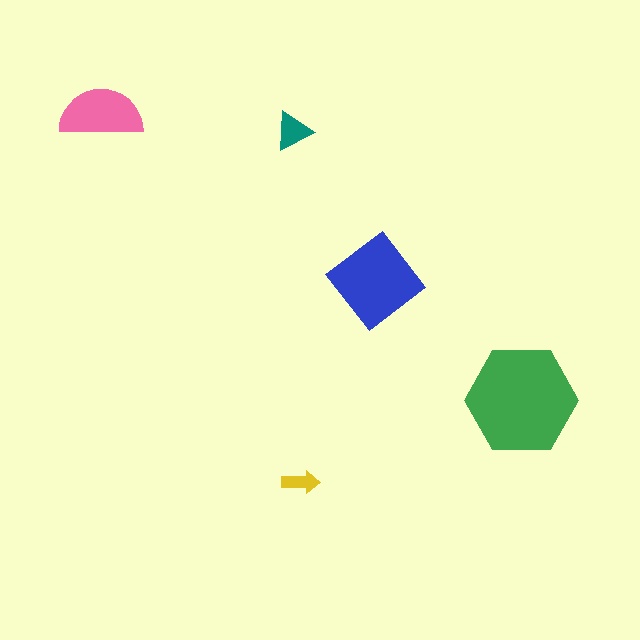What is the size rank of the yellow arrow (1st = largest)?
5th.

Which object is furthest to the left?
The pink semicircle is leftmost.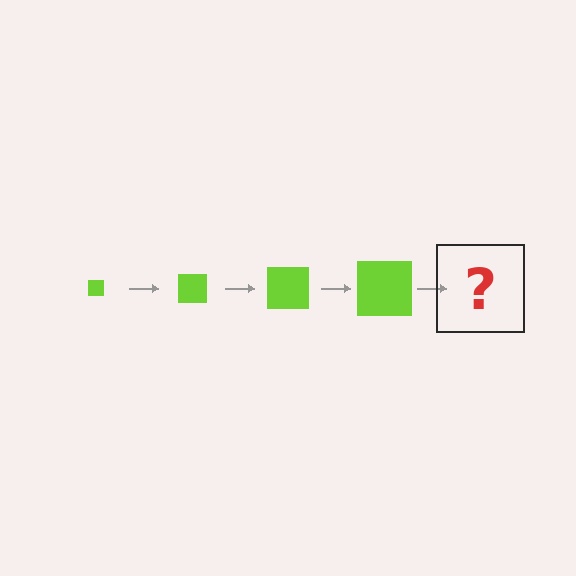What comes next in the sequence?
The next element should be a lime square, larger than the previous one.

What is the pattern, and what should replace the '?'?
The pattern is that the square gets progressively larger each step. The '?' should be a lime square, larger than the previous one.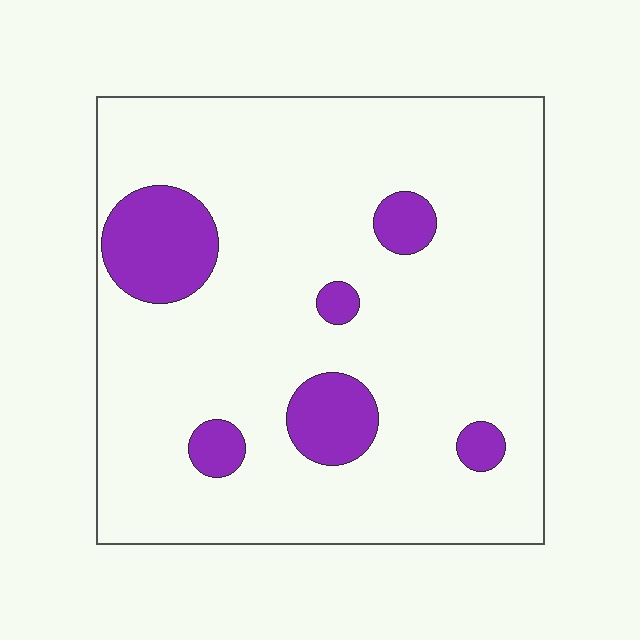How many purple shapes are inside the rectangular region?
6.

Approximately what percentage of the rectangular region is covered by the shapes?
Approximately 15%.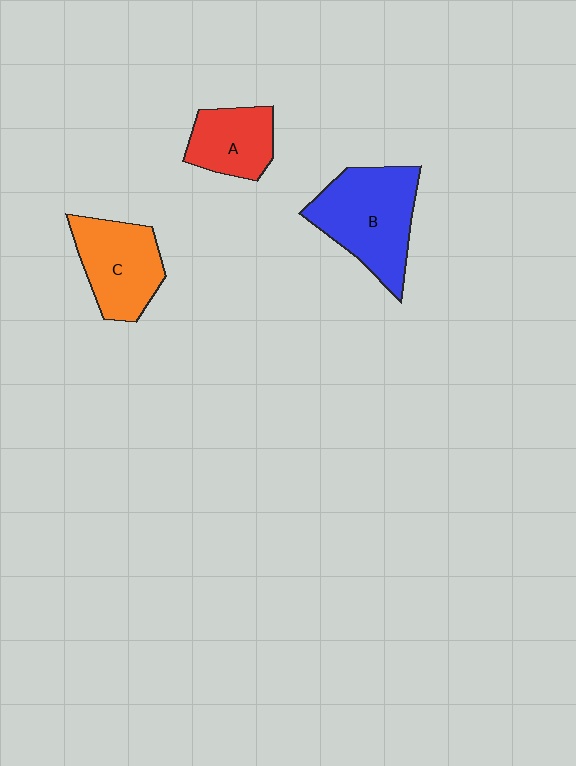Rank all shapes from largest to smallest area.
From largest to smallest: B (blue), C (orange), A (red).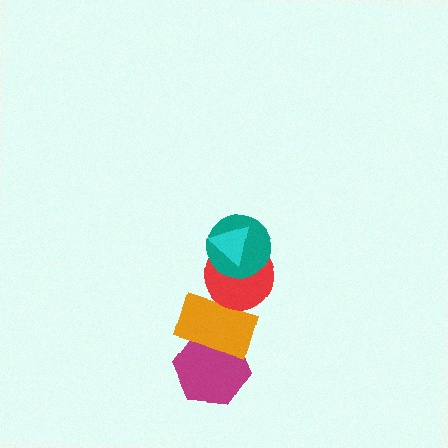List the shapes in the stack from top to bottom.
From top to bottom: the cyan triangle, the teal circle, the red circle, the orange rectangle, the magenta hexagon.